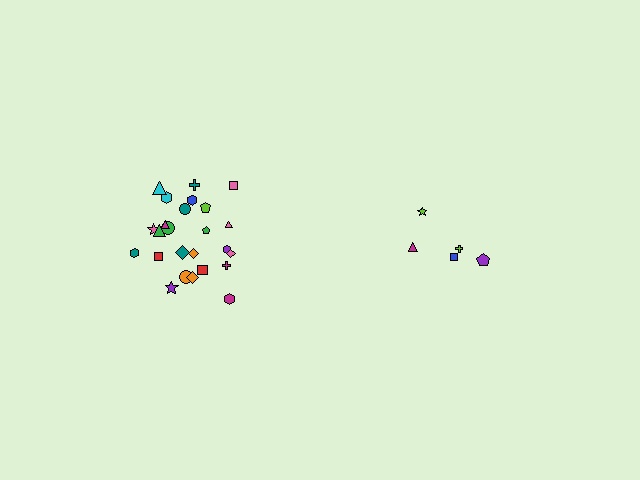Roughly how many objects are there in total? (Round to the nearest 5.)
Roughly 30 objects in total.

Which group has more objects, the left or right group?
The left group.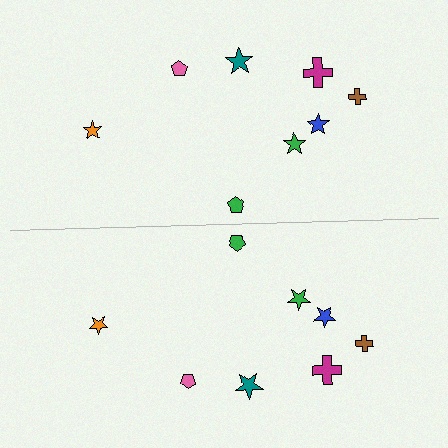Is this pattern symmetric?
Yes, this pattern has bilateral (reflection) symmetry.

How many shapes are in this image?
There are 16 shapes in this image.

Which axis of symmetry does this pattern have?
The pattern has a horizontal axis of symmetry running through the center of the image.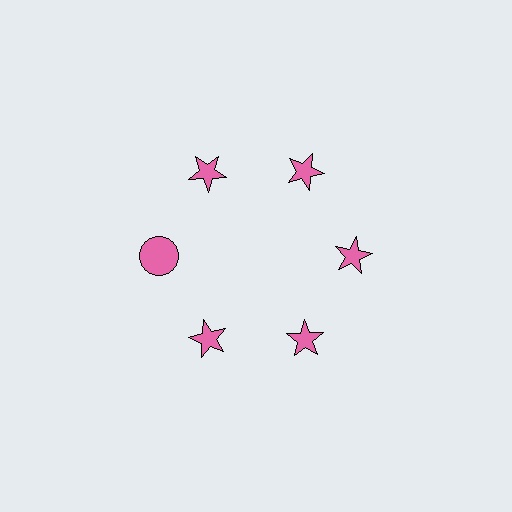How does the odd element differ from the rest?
It has a different shape: circle instead of star.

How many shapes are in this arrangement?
There are 6 shapes arranged in a ring pattern.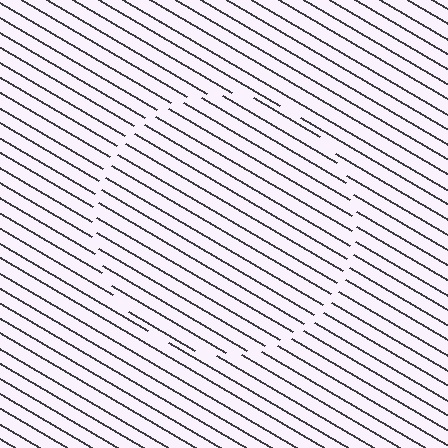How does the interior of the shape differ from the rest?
The interior of the shape contains the same grating, shifted by half a period — the contour is defined by the phase discontinuity where line-ends from the inner and outer gratings abut.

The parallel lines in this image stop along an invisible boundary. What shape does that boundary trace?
An illusory circle. The interior of the shape contains the same grating, shifted by half a period — the contour is defined by the phase discontinuity where line-ends from the inner and outer gratings abut.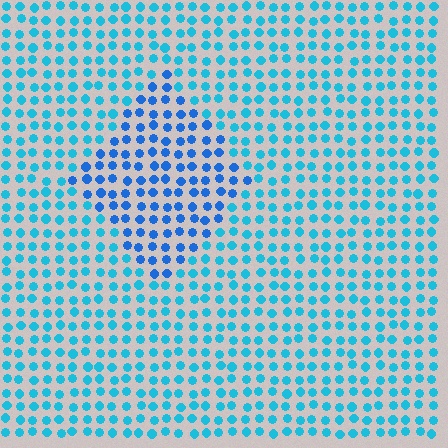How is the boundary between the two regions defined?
The boundary is defined purely by a slight shift in hue (about 26 degrees). Spacing, size, and orientation are identical on both sides.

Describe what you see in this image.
The image is filled with small cyan elements in a uniform arrangement. A diamond-shaped region is visible where the elements are tinted to a slightly different hue, forming a subtle color boundary.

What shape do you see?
I see a diamond.